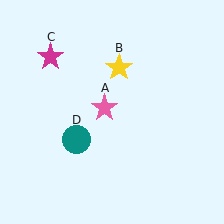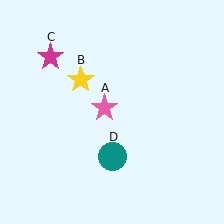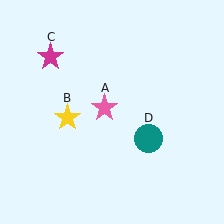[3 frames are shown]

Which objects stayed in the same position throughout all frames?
Pink star (object A) and magenta star (object C) remained stationary.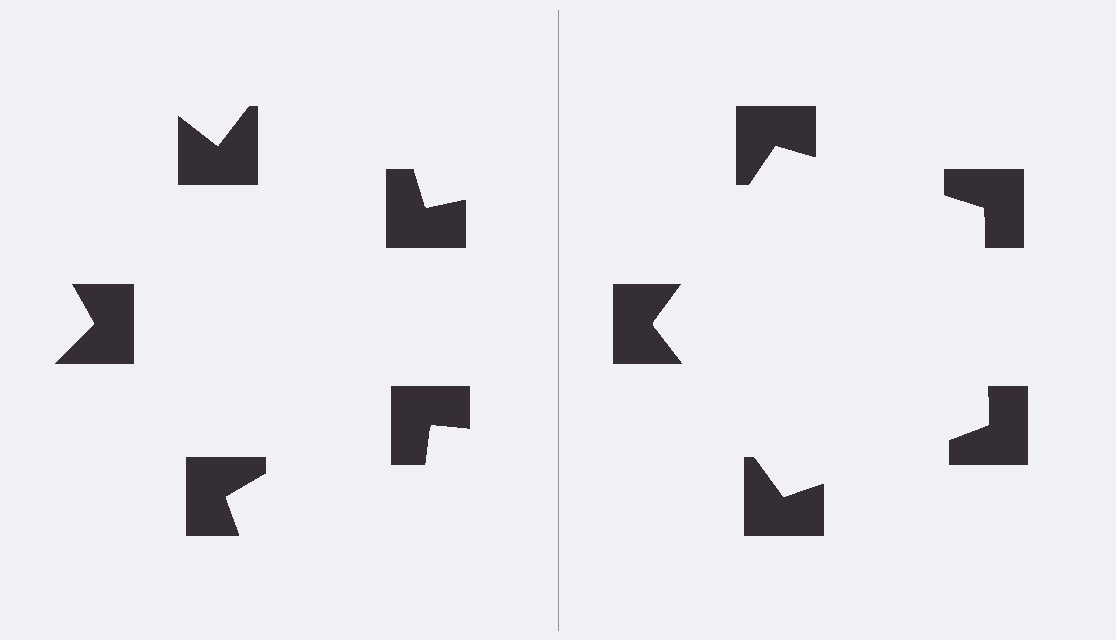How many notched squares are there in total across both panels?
10 — 5 on each side.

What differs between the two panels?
The notched squares are positioned identically on both sides; only the wedge orientations differ. On the right they align to a pentagon; on the left they are misaligned.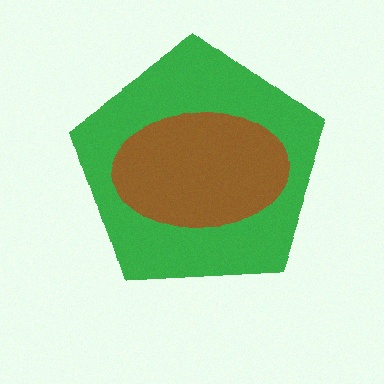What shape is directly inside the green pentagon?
The brown ellipse.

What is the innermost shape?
The brown ellipse.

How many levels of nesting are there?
2.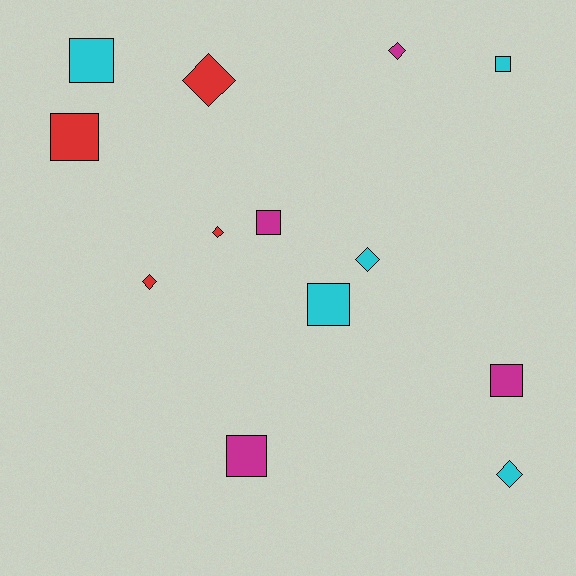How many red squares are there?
There is 1 red square.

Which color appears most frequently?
Cyan, with 5 objects.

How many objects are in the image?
There are 13 objects.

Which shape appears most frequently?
Square, with 7 objects.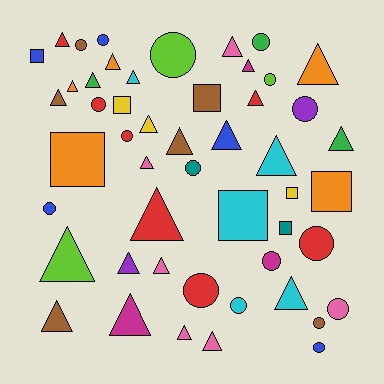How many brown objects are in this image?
There are 6 brown objects.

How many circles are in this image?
There are 17 circles.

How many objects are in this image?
There are 50 objects.